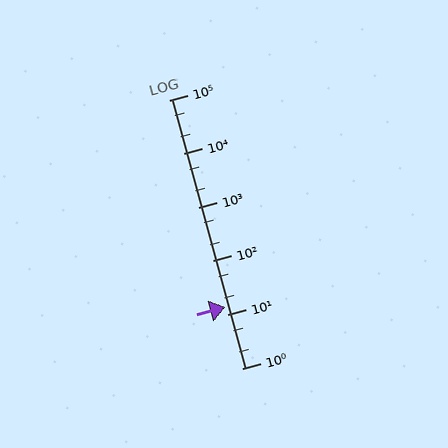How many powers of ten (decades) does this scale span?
The scale spans 5 decades, from 1 to 100000.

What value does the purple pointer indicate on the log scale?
The pointer indicates approximately 14.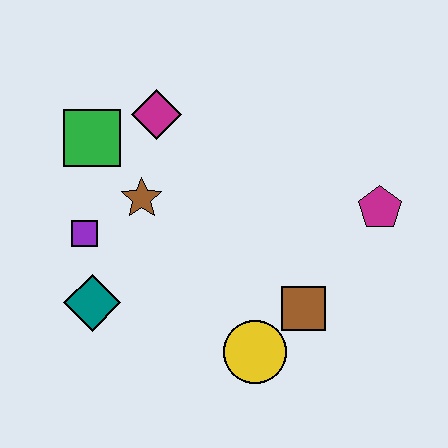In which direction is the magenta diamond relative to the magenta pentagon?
The magenta diamond is to the left of the magenta pentagon.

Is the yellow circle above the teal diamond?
No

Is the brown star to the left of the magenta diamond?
Yes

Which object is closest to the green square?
The magenta diamond is closest to the green square.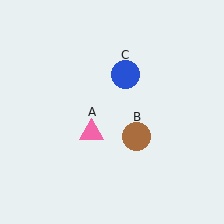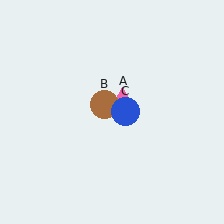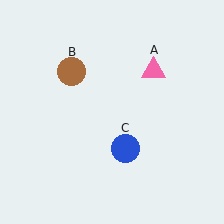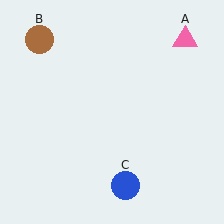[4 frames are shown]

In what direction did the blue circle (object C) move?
The blue circle (object C) moved down.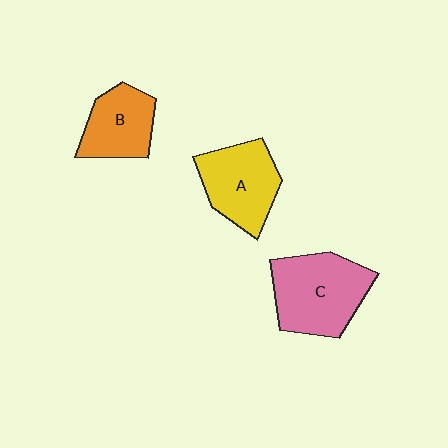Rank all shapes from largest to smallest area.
From largest to smallest: C (pink), A (yellow), B (orange).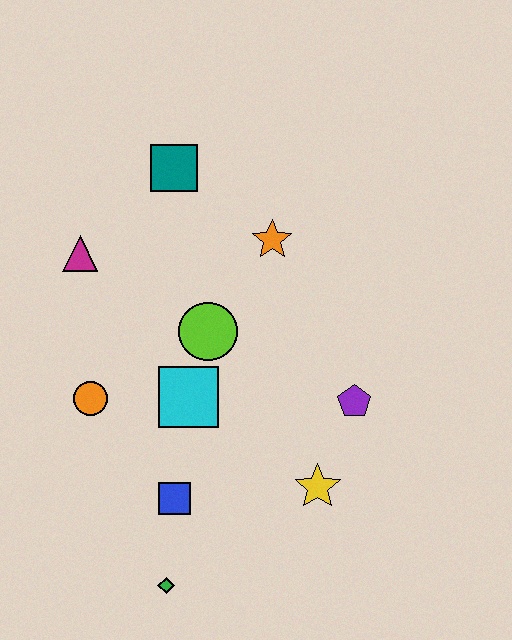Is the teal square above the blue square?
Yes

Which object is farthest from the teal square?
The green diamond is farthest from the teal square.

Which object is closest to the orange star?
The lime circle is closest to the orange star.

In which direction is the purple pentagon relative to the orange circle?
The purple pentagon is to the right of the orange circle.